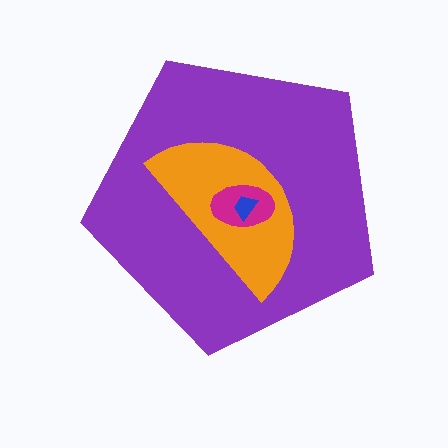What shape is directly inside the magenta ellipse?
The blue trapezoid.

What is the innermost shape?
The blue trapezoid.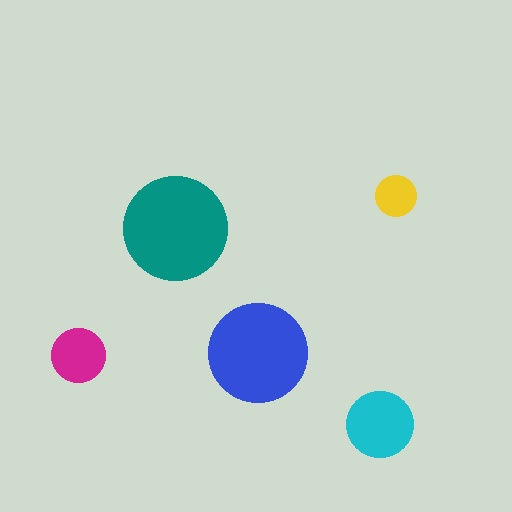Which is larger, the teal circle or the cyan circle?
The teal one.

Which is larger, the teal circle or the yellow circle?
The teal one.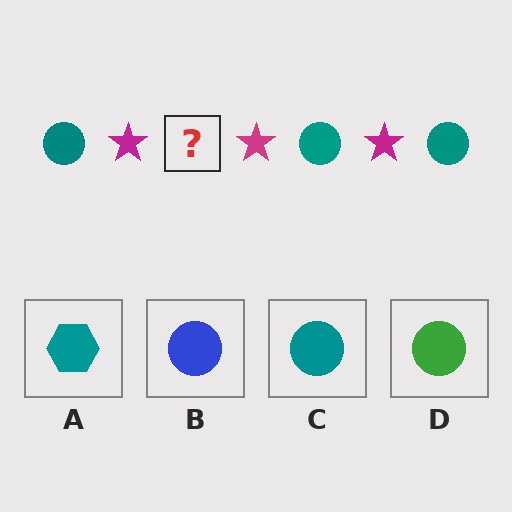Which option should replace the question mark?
Option C.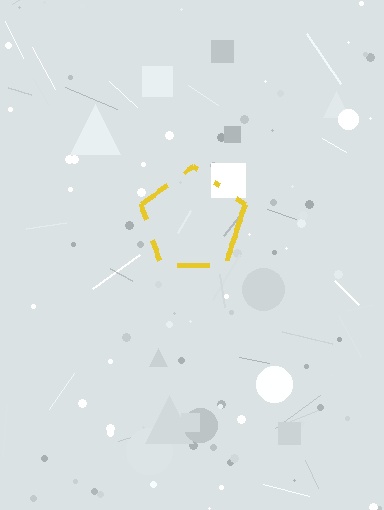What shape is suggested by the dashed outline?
The dashed outline suggests a pentagon.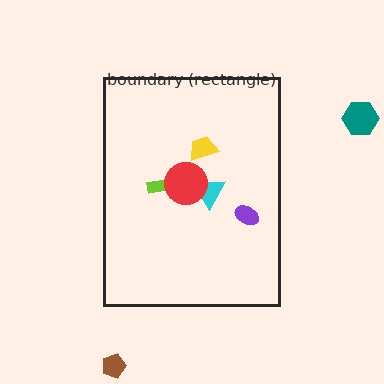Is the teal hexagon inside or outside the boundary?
Outside.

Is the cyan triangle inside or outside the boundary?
Inside.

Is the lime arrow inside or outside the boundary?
Inside.